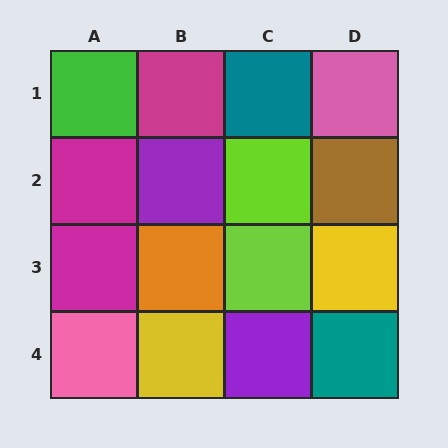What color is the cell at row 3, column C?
Lime.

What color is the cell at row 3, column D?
Yellow.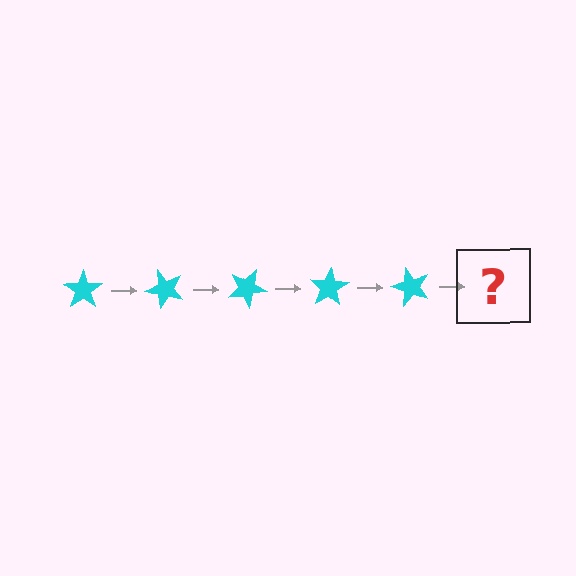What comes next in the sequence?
The next element should be a cyan star rotated 250 degrees.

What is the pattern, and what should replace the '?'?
The pattern is that the star rotates 50 degrees each step. The '?' should be a cyan star rotated 250 degrees.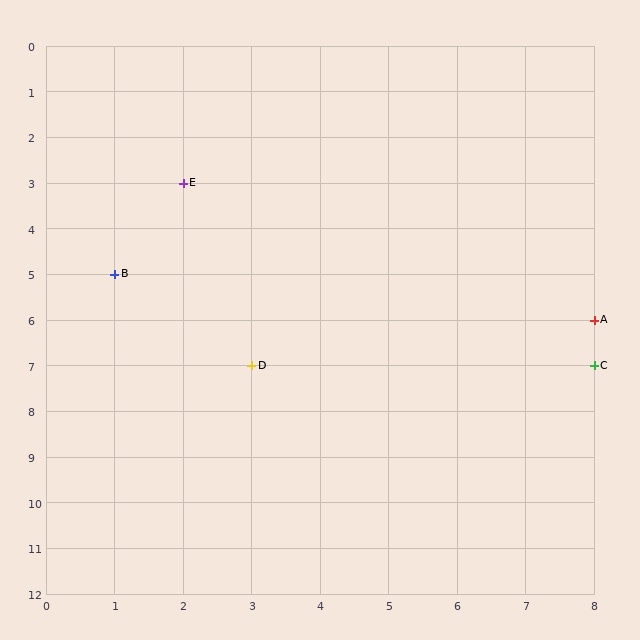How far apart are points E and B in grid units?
Points E and B are 1 column and 2 rows apart (about 2.2 grid units diagonally).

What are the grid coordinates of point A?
Point A is at grid coordinates (8, 6).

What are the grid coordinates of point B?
Point B is at grid coordinates (1, 5).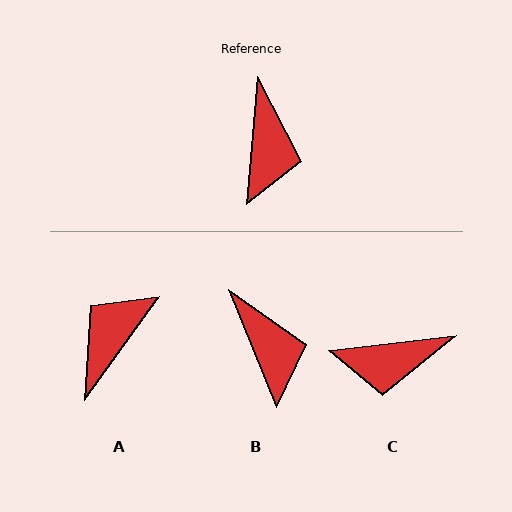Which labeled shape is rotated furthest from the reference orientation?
A, about 149 degrees away.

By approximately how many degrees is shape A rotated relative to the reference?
Approximately 149 degrees counter-clockwise.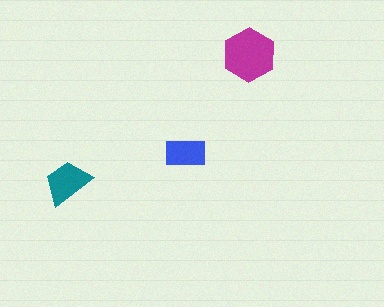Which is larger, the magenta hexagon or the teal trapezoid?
The magenta hexagon.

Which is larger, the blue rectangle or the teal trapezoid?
The teal trapezoid.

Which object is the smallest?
The blue rectangle.